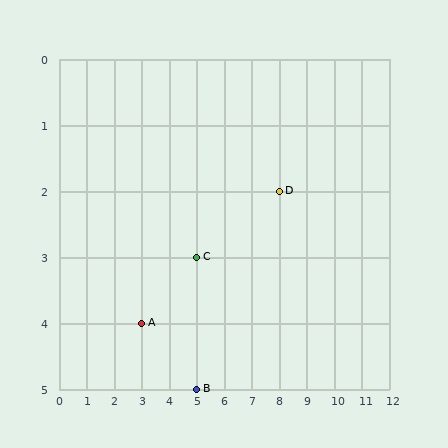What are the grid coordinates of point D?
Point D is at grid coordinates (8, 2).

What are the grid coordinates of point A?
Point A is at grid coordinates (3, 4).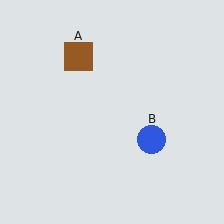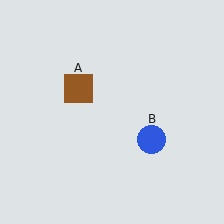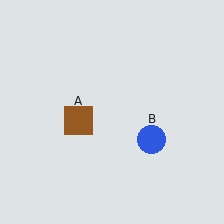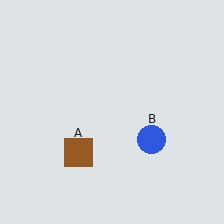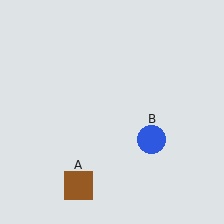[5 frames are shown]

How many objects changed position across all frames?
1 object changed position: brown square (object A).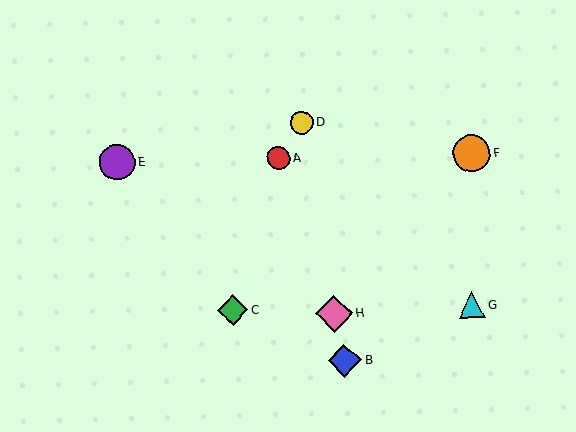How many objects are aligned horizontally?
3 objects (A, E, F) are aligned horizontally.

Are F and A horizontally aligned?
Yes, both are at y≈153.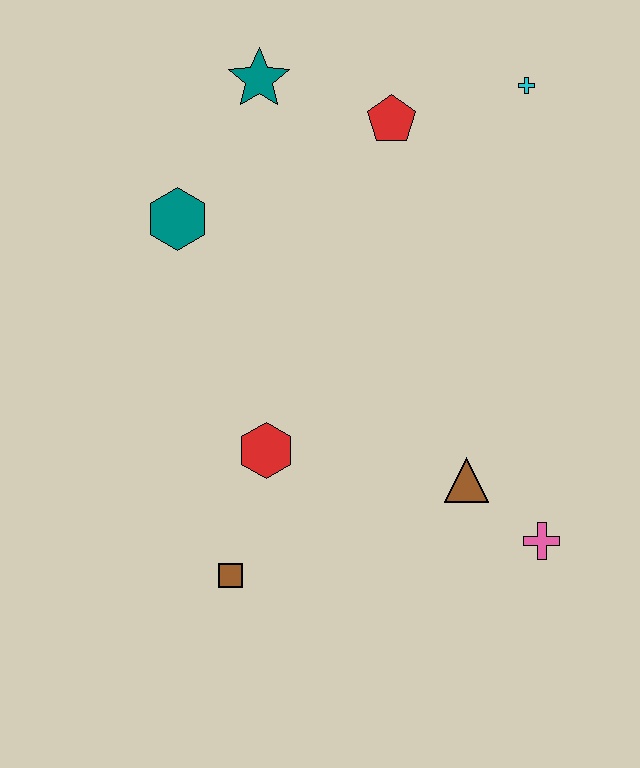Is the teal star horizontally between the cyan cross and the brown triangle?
No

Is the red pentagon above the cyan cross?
No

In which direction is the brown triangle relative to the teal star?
The brown triangle is below the teal star.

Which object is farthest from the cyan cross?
The brown square is farthest from the cyan cross.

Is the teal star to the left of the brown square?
No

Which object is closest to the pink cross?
The brown triangle is closest to the pink cross.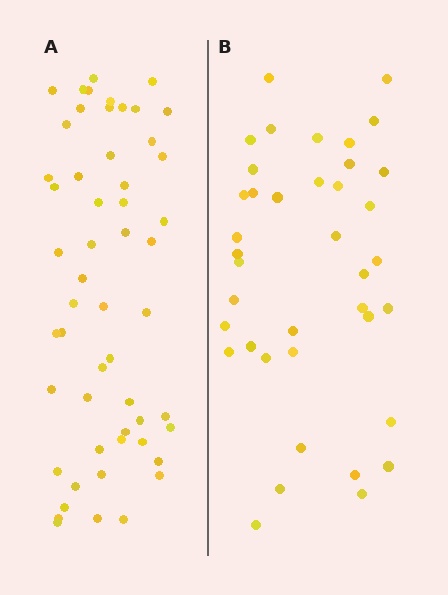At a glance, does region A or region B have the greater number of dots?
Region A (the left region) has more dots.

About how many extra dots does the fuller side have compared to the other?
Region A has approximately 15 more dots than region B.